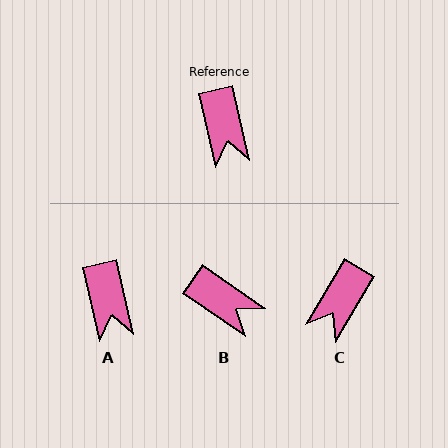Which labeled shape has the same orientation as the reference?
A.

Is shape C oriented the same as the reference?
No, it is off by about 43 degrees.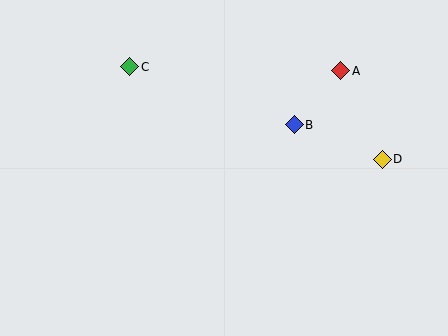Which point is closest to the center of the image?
Point B at (294, 125) is closest to the center.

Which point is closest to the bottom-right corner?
Point D is closest to the bottom-right corner.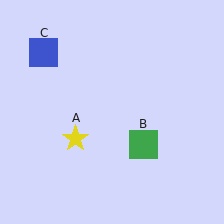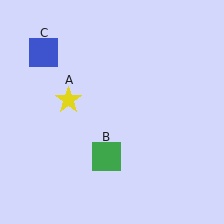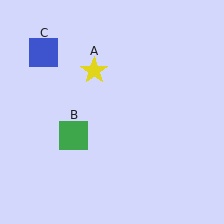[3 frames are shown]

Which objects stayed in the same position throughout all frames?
Blue square (object C) remained stationary.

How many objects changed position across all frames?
2 objects changed position: yellow star (object A), green square (object B).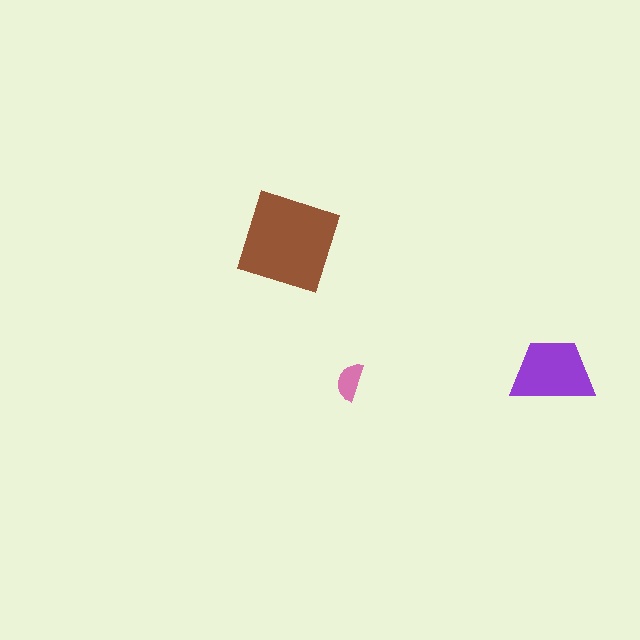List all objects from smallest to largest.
The pink semicircle, the purple trapezoid, the brown square.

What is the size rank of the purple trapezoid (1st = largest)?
2nd.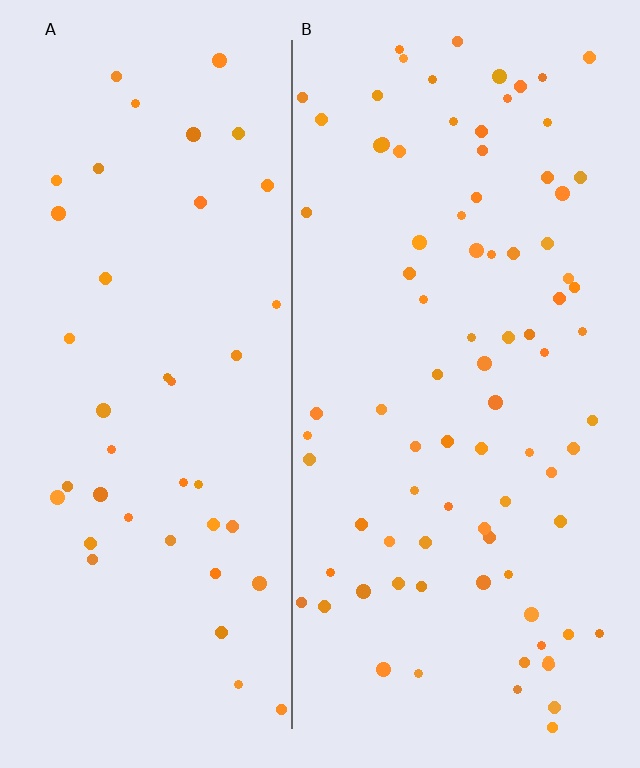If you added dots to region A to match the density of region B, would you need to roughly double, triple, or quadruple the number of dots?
Approximately double.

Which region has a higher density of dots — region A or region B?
B (the right).